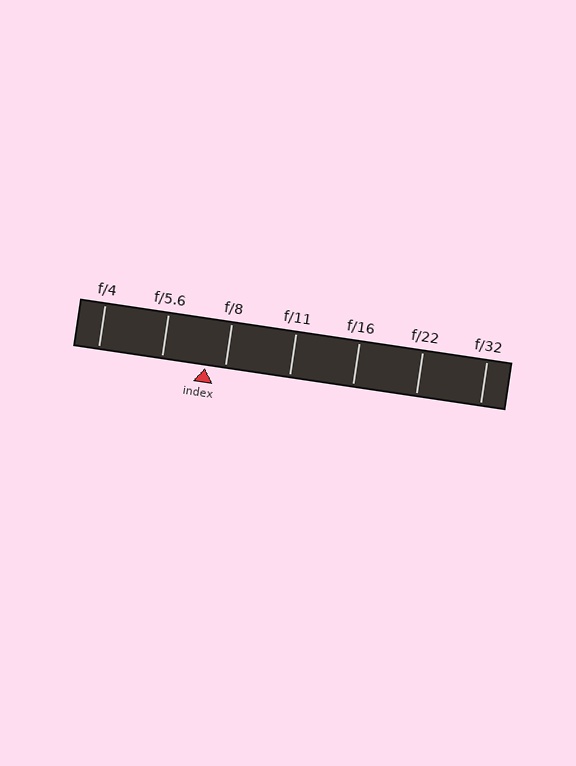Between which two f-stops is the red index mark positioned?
The index mark is between f/5.6 and f/8.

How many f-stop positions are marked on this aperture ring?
There are 7 f-stop positions marked.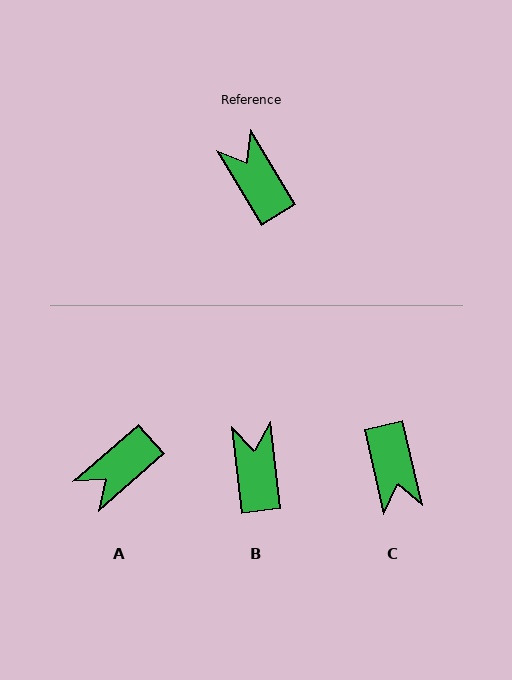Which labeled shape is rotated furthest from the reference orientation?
C, about 162 degrees away.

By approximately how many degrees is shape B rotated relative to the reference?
Approximately 25 degrees clockwise.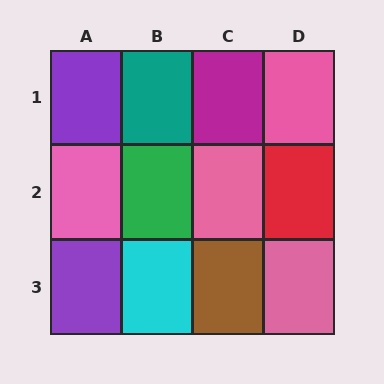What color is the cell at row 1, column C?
Magenta.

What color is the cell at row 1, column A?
Purple.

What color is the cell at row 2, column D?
Red.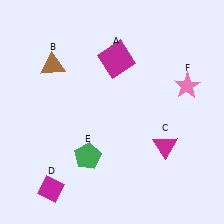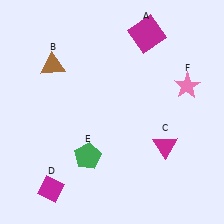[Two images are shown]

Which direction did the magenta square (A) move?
The magenta square (A) moved right.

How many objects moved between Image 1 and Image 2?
1 object moved between the two images.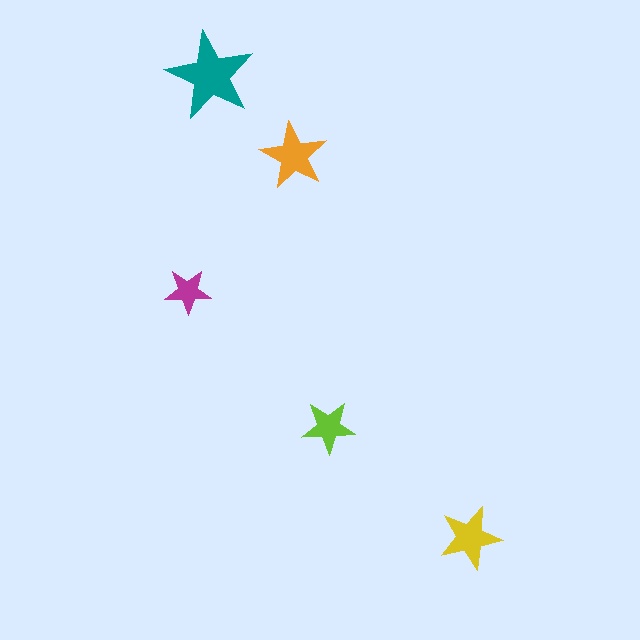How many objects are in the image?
There are 5 objects in the image.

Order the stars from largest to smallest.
the teal one, the orange one, the yellow one, the lime one, the magenta one.